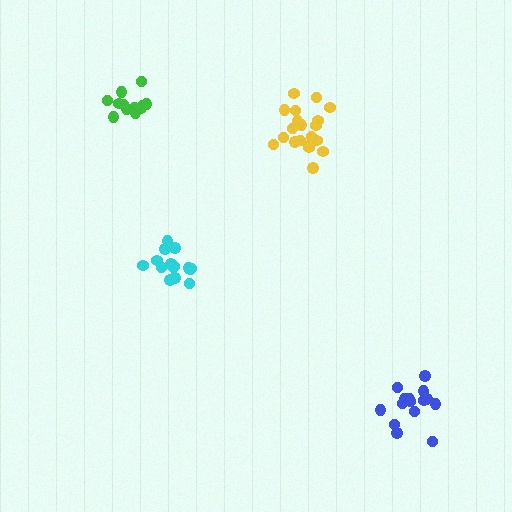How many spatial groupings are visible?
There are 4 spatial groupings.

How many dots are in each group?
Group 1: 20 dots, Group 2: 15 dots, Group 3: 15 dots, Group 4: 14 dots (64 total).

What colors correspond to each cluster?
The clusters are colored: yellow, blue, cyan, green.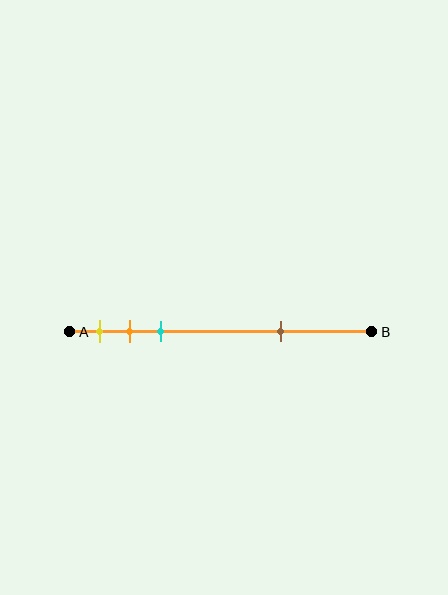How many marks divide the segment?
There are 4 marks dividing the segment.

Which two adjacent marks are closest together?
The orange and cyan marks are the closest adjacent pair.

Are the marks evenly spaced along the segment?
No, the marks are not evenly spaced.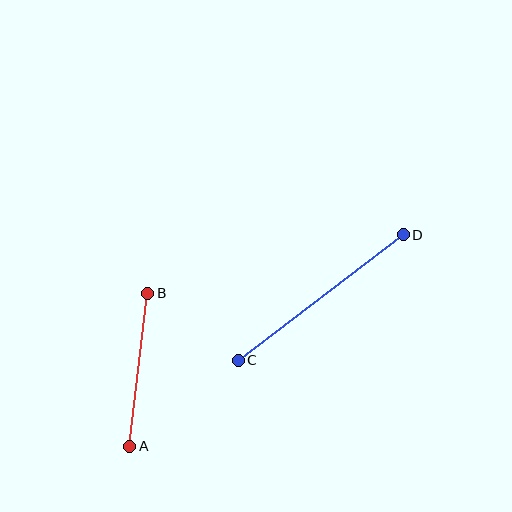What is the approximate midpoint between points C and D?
The midpoint is at approximately (321, 297) pixels.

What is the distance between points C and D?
The distance is approximately 207 pixels.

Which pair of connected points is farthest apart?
Points C and D are farthest apart.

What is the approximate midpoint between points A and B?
The midpoint is at approximately (139, 370) pixels.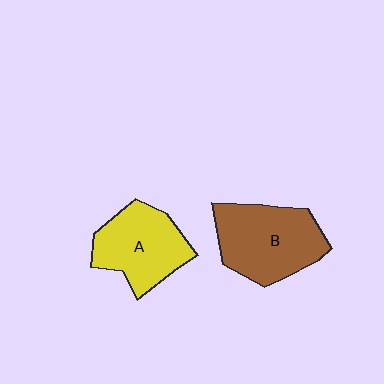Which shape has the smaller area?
Shape A (yellow).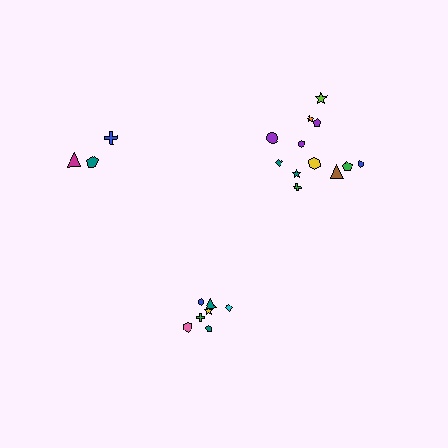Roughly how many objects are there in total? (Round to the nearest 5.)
Roughly 20 objects in total.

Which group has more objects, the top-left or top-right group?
The top-right group.